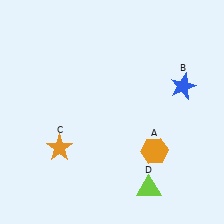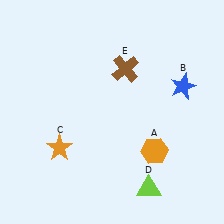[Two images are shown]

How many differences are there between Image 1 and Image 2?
There is 1 difference between the two images.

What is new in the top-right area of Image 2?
A brown cross (E) was added in the top-right area of Image 2.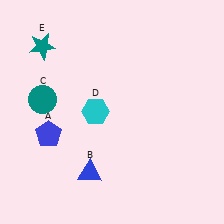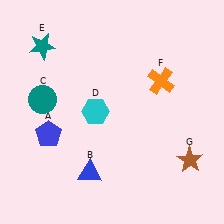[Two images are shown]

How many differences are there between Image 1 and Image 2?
There are 2 differences between the two images.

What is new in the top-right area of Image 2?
An orange cross (F) was added in the top-right area of Image 2.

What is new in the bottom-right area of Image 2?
A brown star (G) was added in the bottom-right area of Image 2.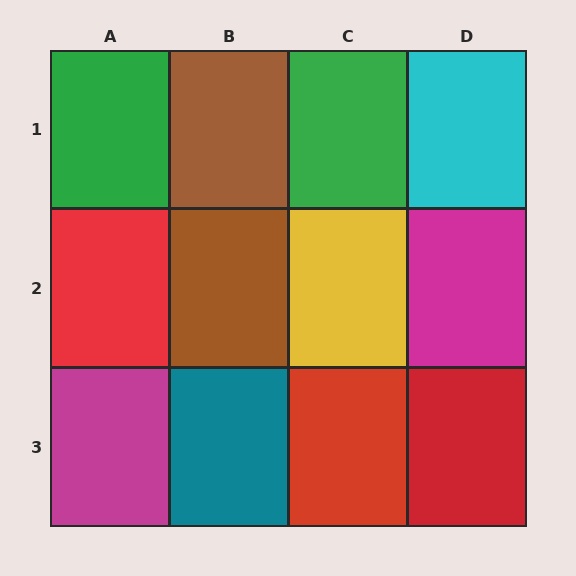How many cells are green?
2 cells are green.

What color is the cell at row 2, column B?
Brown.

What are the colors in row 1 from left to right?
Green, brown, green, cyan.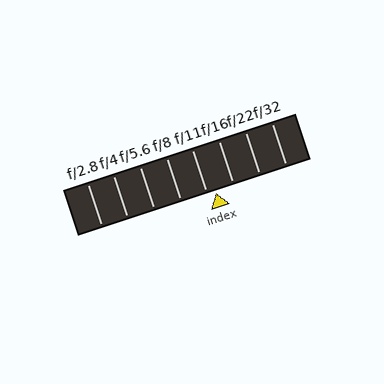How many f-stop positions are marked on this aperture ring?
There are 8 f-stop positions marked.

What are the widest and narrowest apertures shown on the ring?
The widest aperture shown is f/2.8 and the narrowest is f/32.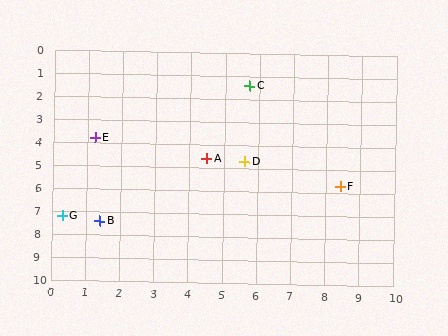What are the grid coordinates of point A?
Point A is at approximately (4.5, 4.6).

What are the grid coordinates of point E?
Point E is at approximately (1.2, 3.8).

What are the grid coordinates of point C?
Point C is at approximately (5.7, 1.4).